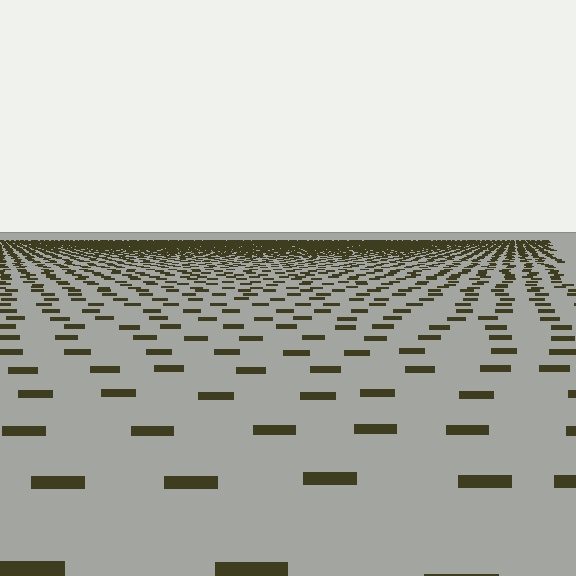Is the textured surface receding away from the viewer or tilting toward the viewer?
The surface is receding away from the viewer. Texture elements get smaller and denser toward the top.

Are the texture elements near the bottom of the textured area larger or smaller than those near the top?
Larger. Near the bottom, elements are closer to the viewer and appear at a bigger on-screen size.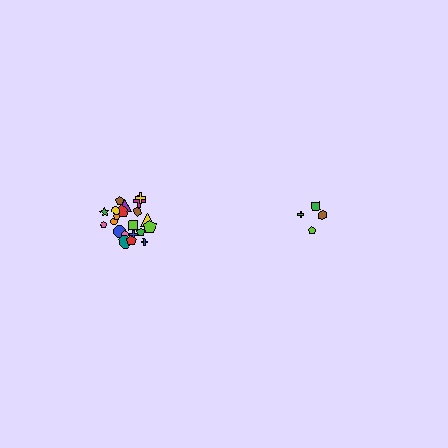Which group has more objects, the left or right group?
The left group.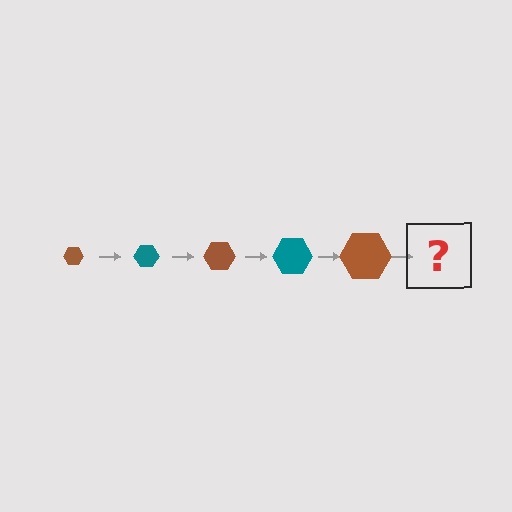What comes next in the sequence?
The next element should be a teal hexagon, larger than the previous one.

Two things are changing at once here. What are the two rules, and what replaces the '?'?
The two rules are that the hexagon grows larger each step and the color cycles through brown and teal. The '?' should be a teal hexagon, larger than the previous one.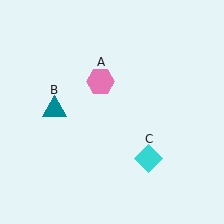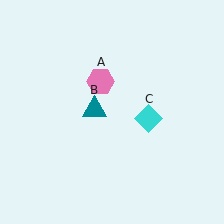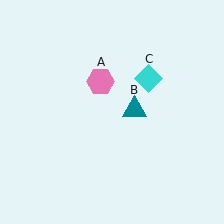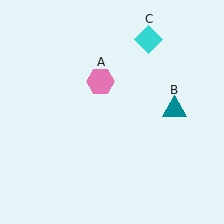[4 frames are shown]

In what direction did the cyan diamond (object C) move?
The cyan diamond (object C) moved up.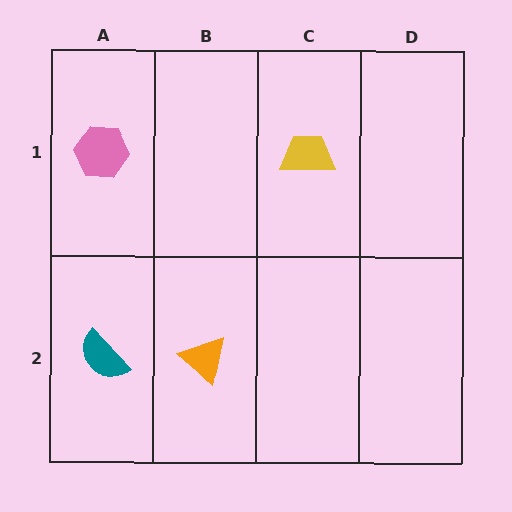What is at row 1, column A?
A pink hexagon.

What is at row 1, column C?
A yellow trapezoid.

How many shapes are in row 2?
2 shapes.